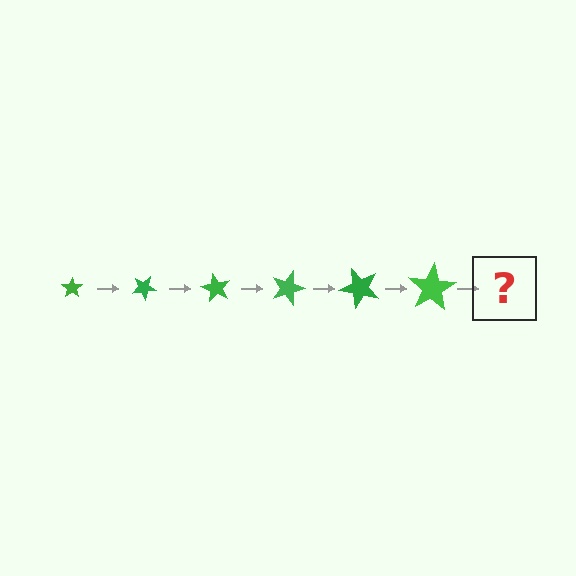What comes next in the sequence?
The next element should be a star, larger than the previous one and rotated 180 degrees from the start.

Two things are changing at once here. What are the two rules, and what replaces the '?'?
The two rules are that the star grows larger each step and it rotates 30 degrees each step. The '?' should be a star, larger than the previous one and rotated 180 degrees from the start.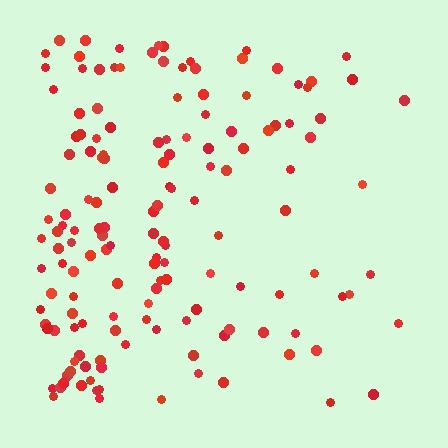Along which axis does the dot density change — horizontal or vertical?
Horizontal.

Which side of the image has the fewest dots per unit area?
The right.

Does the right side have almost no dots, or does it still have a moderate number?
Still a moderate number, just noticeably fewer than the left.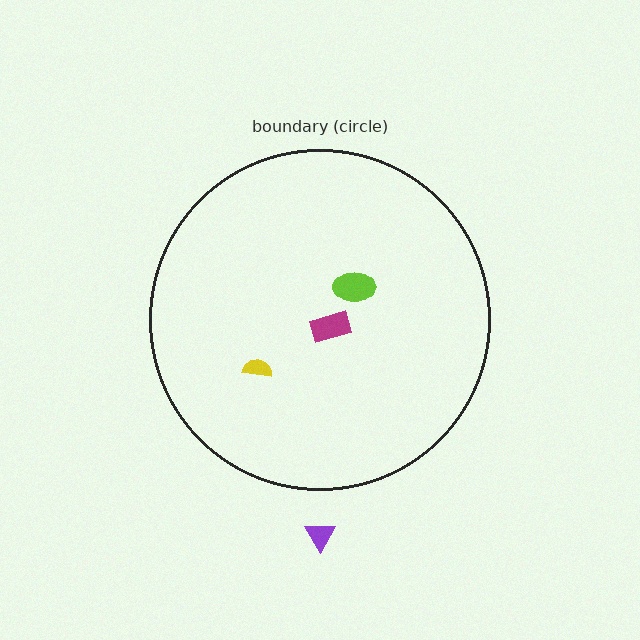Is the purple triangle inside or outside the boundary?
Outside.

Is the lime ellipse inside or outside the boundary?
Inside.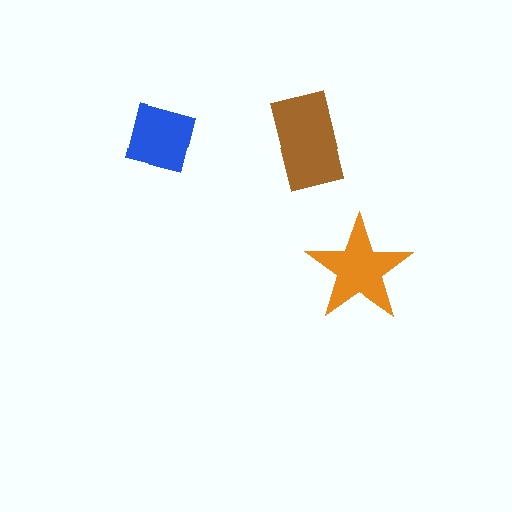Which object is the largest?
The brown rectangle.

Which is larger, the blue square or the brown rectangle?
The brown rectangle.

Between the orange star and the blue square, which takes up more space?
The orange star.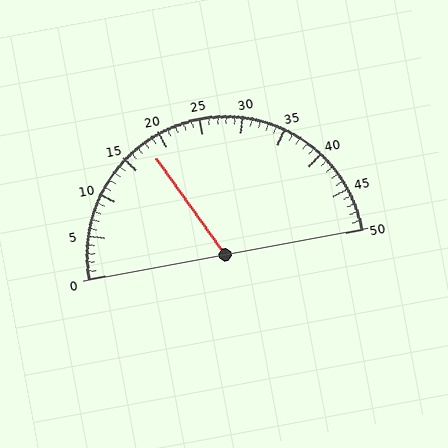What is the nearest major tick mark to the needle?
The nearest major tick mark is 20.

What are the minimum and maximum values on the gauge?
The gauge ranges from 0 to 50.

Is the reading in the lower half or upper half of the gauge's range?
The reading is in the lower half of the range (0 to 50).